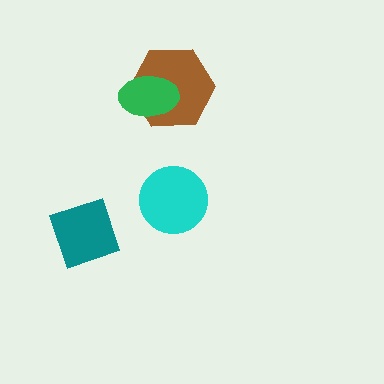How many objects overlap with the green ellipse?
1 object overlaps with the green ellipse.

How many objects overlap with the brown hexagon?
1 object overlaps with the brown hexagon.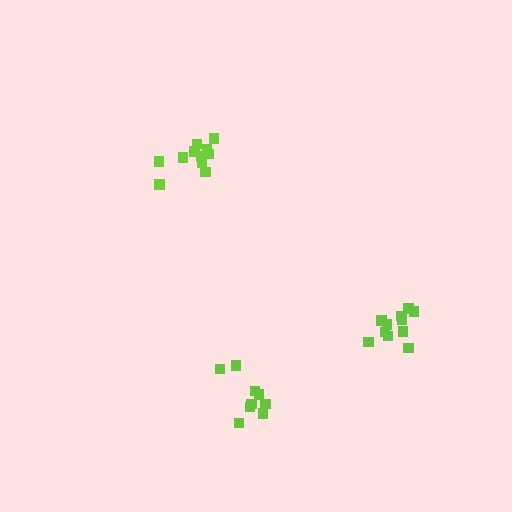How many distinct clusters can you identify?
There are 3 distinct clusters.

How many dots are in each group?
Group 1: 11 dots, Group 2: 11 dots, Group 3: 9 dots (31 total).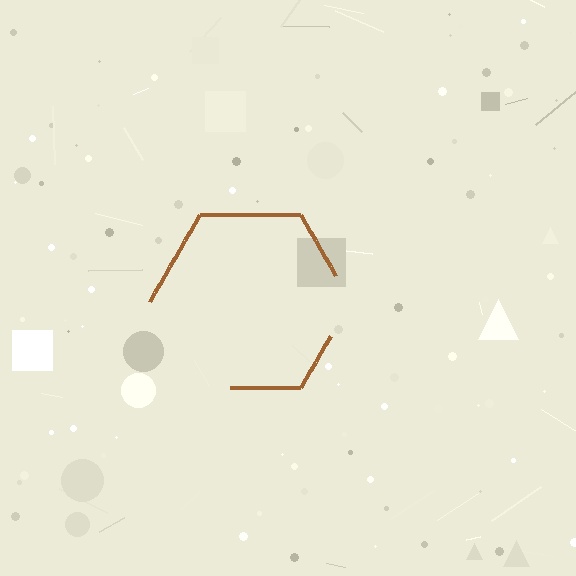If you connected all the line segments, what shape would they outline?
They would outline a hexagon.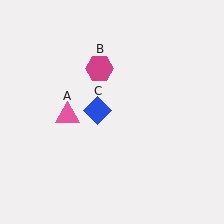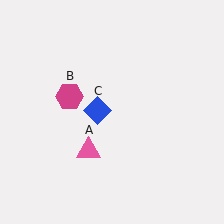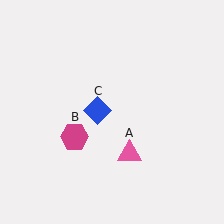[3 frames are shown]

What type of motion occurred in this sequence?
The pink triangle (object A), magenta hexagon (object B) rotated counterclockwise around the center of the scene.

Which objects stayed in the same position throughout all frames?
Blue diamond (object C) remained stationary.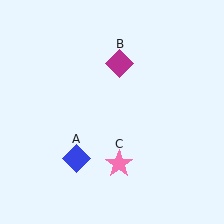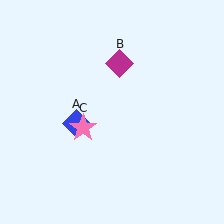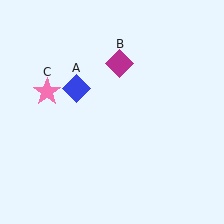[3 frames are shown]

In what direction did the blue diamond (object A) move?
The blue diamond (object A) moved up.